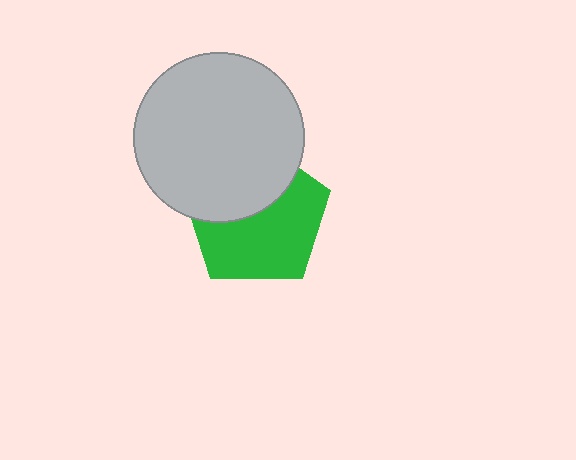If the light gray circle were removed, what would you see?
You would see the complete green pentagon.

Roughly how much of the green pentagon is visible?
About half of it is visible (roughly 59%).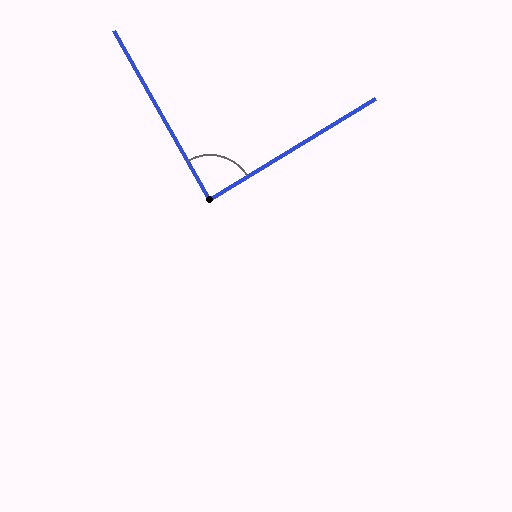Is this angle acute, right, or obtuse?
It is approximately a right angle.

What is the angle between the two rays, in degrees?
Approximately 88 degrees.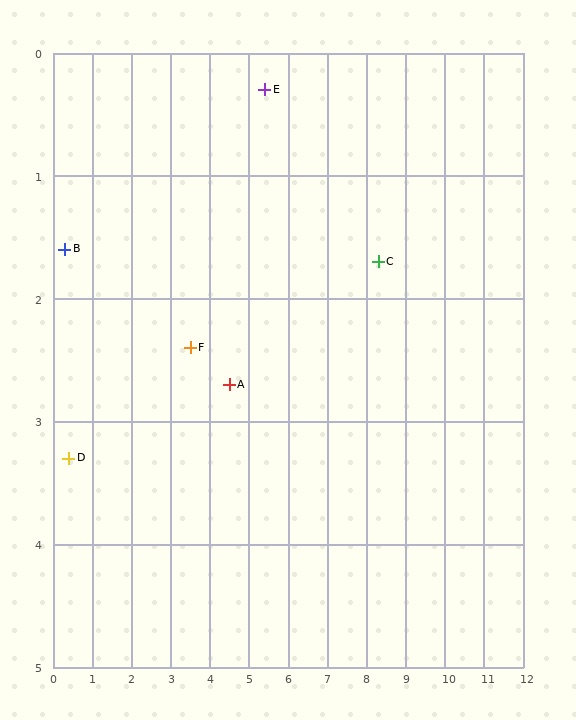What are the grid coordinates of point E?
Point E is at approximately (5.4, 0.3).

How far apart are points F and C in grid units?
Points F and C are about 4.9 grid units apart.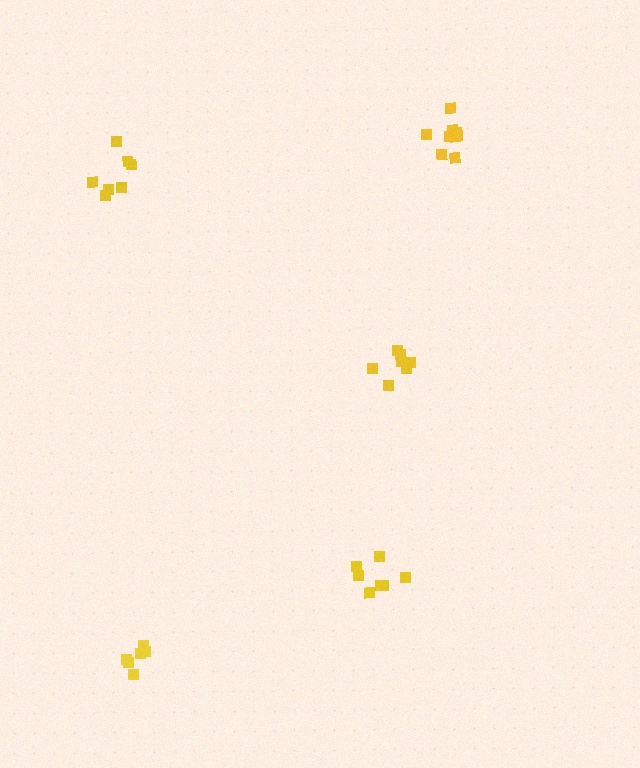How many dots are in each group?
Group 1: 9 dots, Group 2: 7 dots, Group 3: 7 dots, Group 4: 7 dots, Group 5: 6 dots (36 total).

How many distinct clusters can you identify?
There are 5 distinct clusters.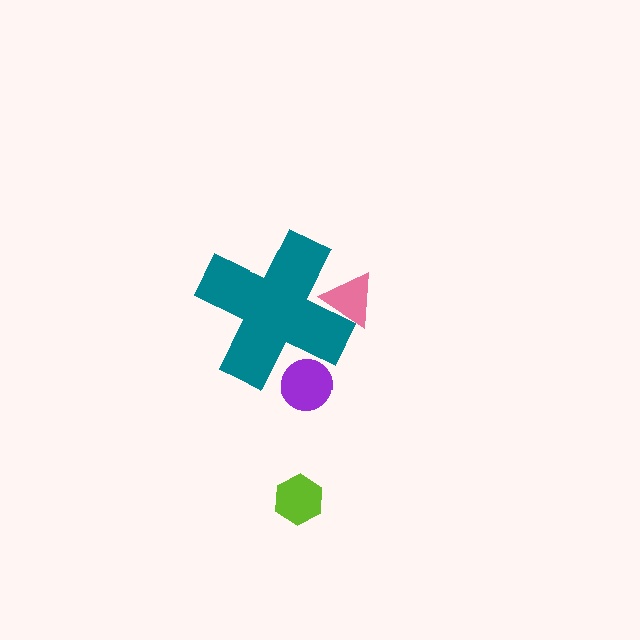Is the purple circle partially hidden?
Yes, the purple circle is partially hidden behind the teal cross.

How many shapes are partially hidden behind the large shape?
2 shapes are partially hidden.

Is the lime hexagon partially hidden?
No, the lime hexagon is fully visible.